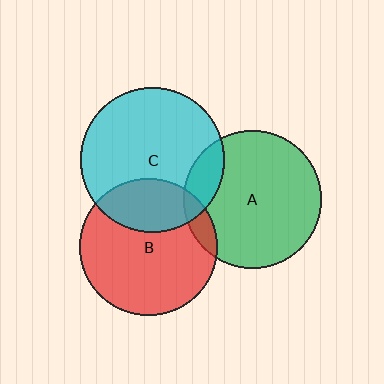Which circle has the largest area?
Circle C (cyan).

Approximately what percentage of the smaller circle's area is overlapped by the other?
Approximately 15%.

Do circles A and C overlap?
Yes.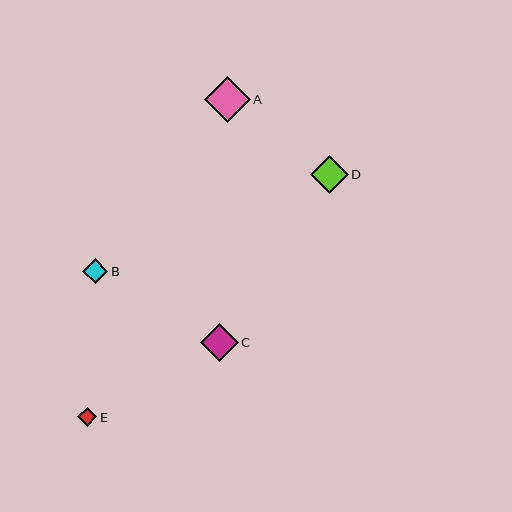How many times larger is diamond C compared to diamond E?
Diamond C is approximately 2.0 times the size of diamond E.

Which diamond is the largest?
Diamond A is the largest with a size of approximately 46 pixels.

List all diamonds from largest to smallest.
From largest to smallest: A, C, D, B, E.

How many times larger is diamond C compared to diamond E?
Diamond C is approximately 2.0 times the size of diamond E.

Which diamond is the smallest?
Diamond E is the smallest with a size of approximately 19 pixels.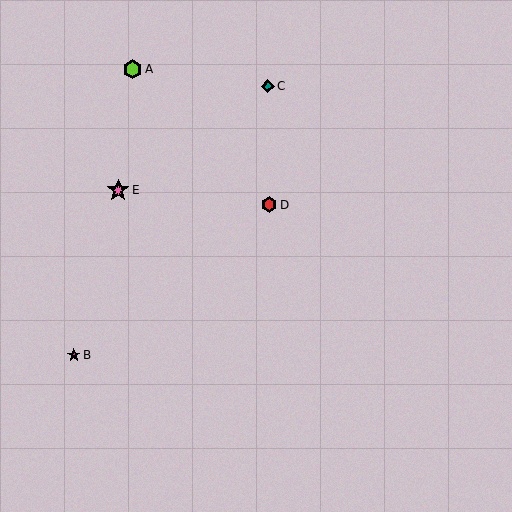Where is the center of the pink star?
The center of the pink star is at (118, 190).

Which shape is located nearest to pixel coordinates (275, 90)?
The teal diamond (labeled C) at (268, 86) is nearest to that location.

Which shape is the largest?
The pink star (labeled E) is the largest.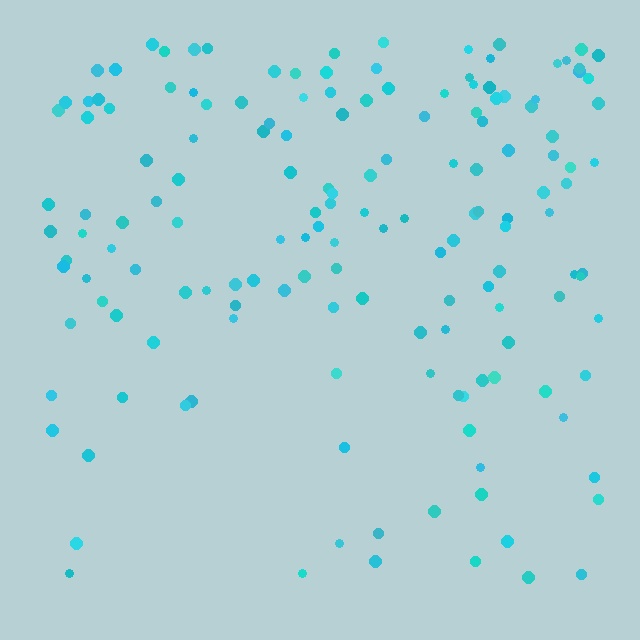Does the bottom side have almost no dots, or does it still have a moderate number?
Still a moderate number, just noticeably fewer than the top.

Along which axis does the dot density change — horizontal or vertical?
Vertical.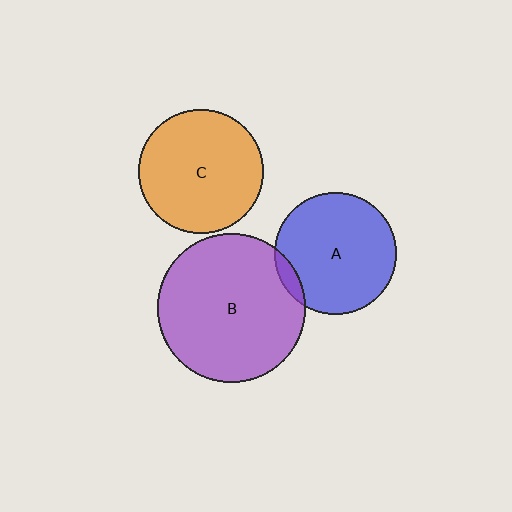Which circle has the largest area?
Circle B (purple).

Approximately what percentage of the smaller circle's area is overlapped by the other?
Approximately 5%.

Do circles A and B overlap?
Yes.